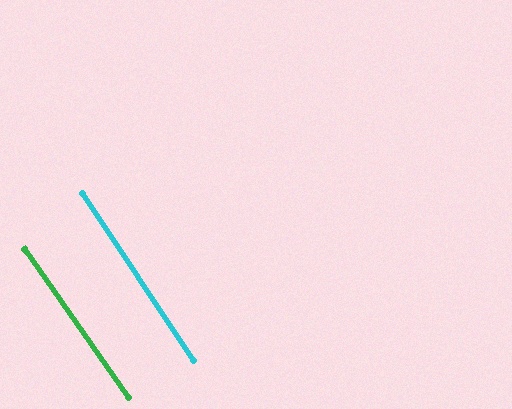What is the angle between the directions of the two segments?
Approximately 1 degree.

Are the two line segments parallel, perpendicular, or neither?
Parallel — their directions differ by only 1.2°.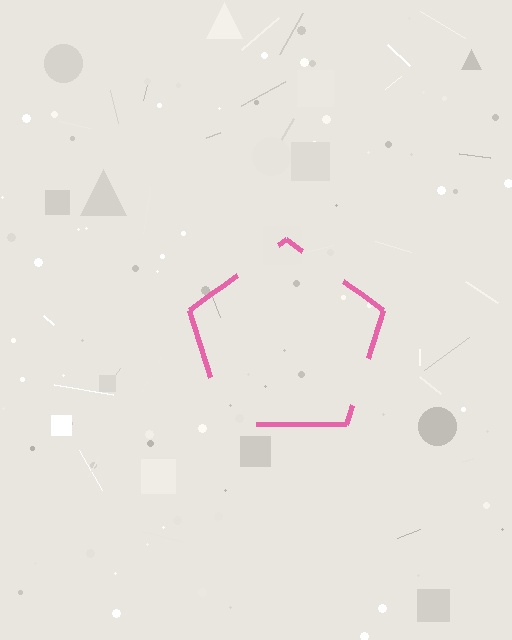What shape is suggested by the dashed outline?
The dashed outline suggests a pentagon.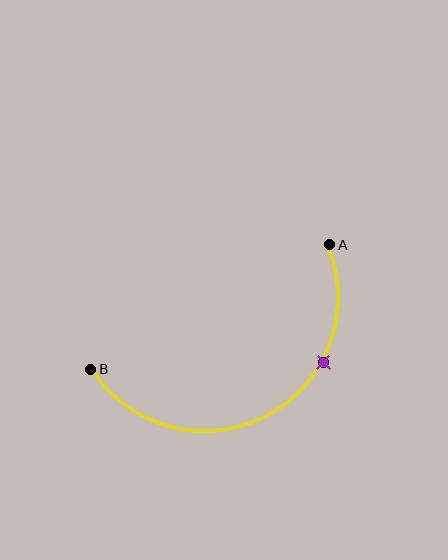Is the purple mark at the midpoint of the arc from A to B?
No. The purple mark lies on the arc but is closer to endpoint A. The arc midpoint would be at the point on the curve equidistant along the arc from both A and B.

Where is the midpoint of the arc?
The arc midpoint is the point on the curve farthest from the straight line joining A and B. It sits below that line.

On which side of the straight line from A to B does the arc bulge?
The arc bulges below the straight line connecting A and B.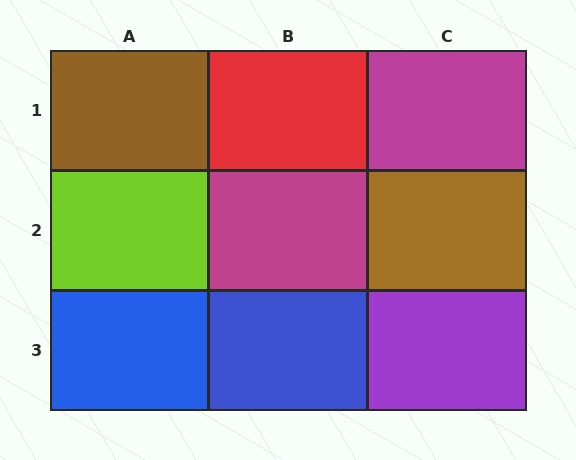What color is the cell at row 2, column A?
Lime.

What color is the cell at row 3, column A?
Blue.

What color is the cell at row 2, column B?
Magenta.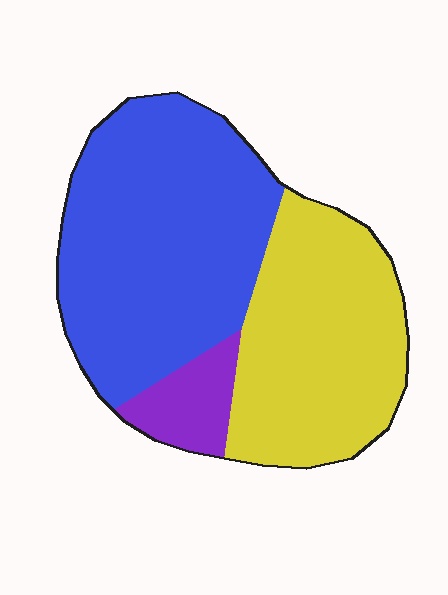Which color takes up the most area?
Blue, at roughly 50%.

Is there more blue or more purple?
Blue.